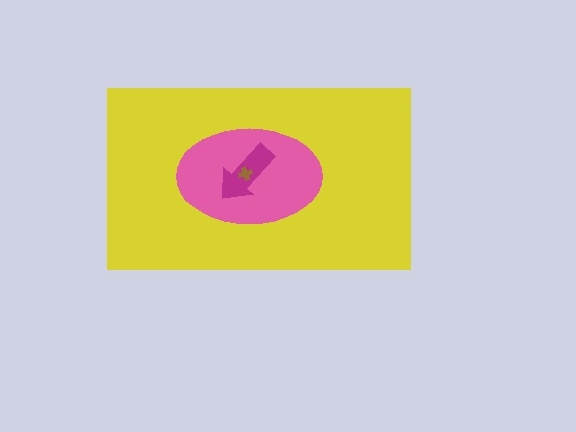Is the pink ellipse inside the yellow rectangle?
Yes.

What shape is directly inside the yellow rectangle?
The pink ellipse.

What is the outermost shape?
The yellow rectangle.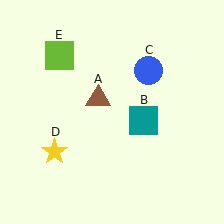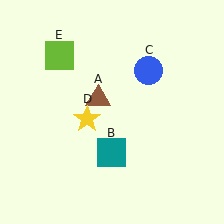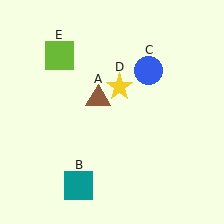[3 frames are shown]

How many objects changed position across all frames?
2 objects changed position: teal square (object B), yellow star (object D).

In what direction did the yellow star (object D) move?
The yellow star (object D) moved up and to the right.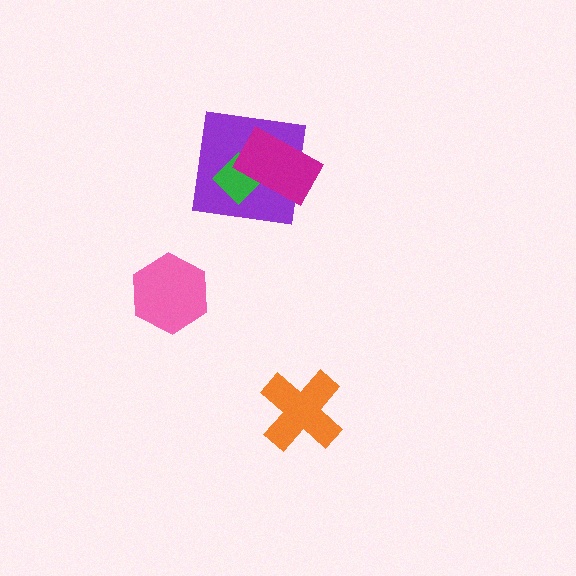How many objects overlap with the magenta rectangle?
2 objects overlap with the magenta rectangle.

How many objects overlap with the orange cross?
0 objects overlap with the orange cross.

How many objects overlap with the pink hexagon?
0 objects overlap with the pink hexagon.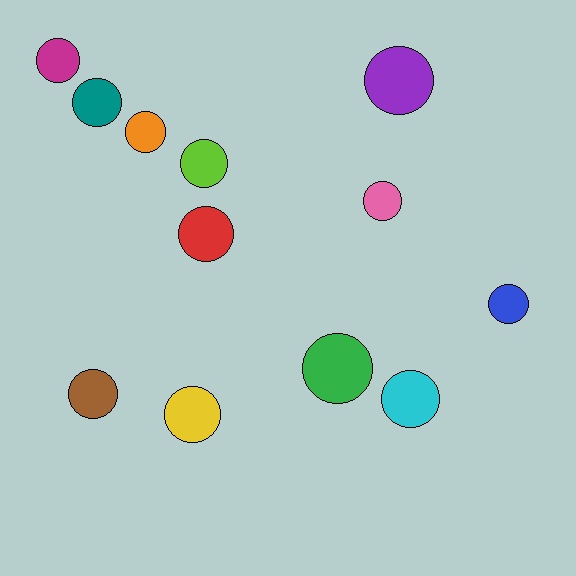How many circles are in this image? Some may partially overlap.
There are 12 circles.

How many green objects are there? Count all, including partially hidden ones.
There is 1 green object.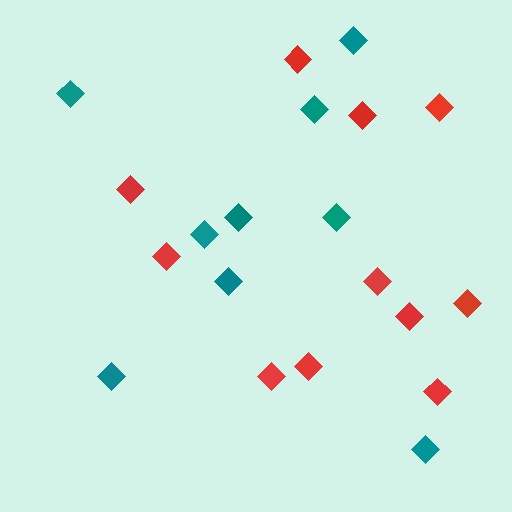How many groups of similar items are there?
There are 2 groups: one group of teal diamonds (9) and one group of red diamonds (11).